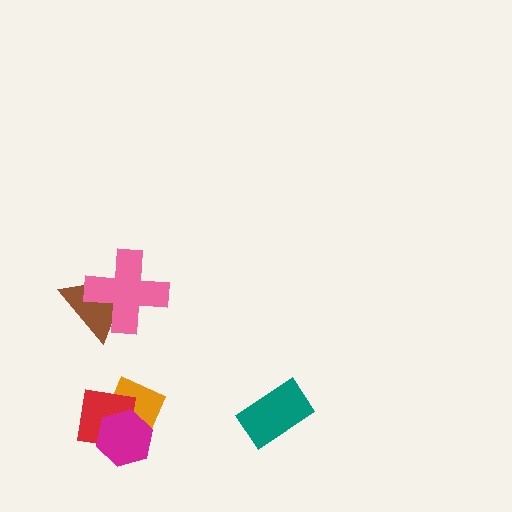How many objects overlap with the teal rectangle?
0 objects overlap with the teal rectangle.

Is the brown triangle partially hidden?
Yes, it is partially covered by another shape.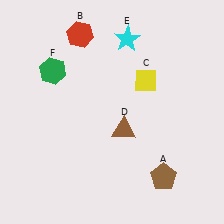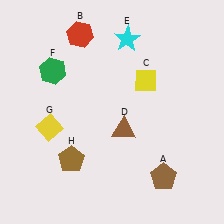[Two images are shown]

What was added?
A yellow diamond (G), a brown pentagon (H) were added in Image 2.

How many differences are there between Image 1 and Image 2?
There are 2 differences between the two images.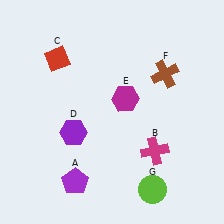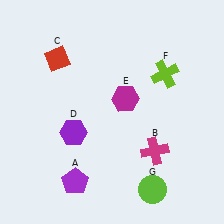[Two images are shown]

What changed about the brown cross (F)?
In Image 1, F is brown. In Image 2, it changed to lime.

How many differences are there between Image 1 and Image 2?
There is 1 difference between the two images.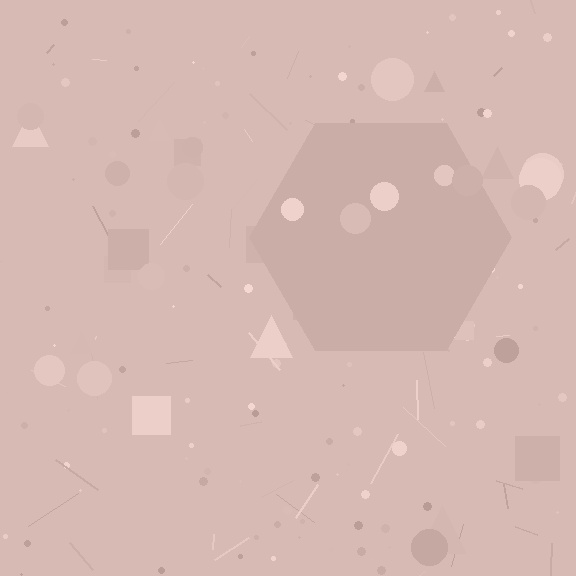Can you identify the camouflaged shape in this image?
The camouflaged shape is a hexagon.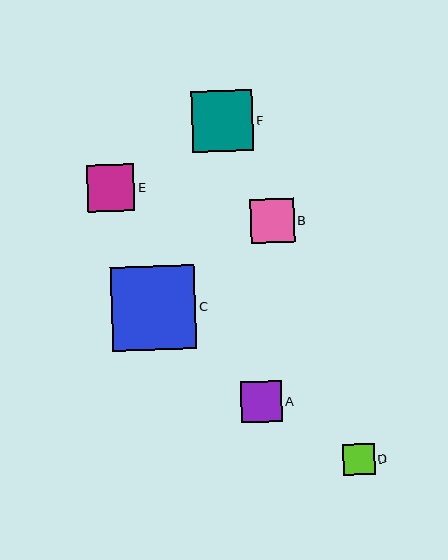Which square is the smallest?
Square D is the smallest with a size of approximately 32 pixels.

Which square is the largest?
Square C is the largest with a size of approximately 84 pixels.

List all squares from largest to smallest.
From largest to smallest: C, F, E, B, A, D.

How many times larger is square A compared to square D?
Square A is approximately 1.3 times the size of square D.